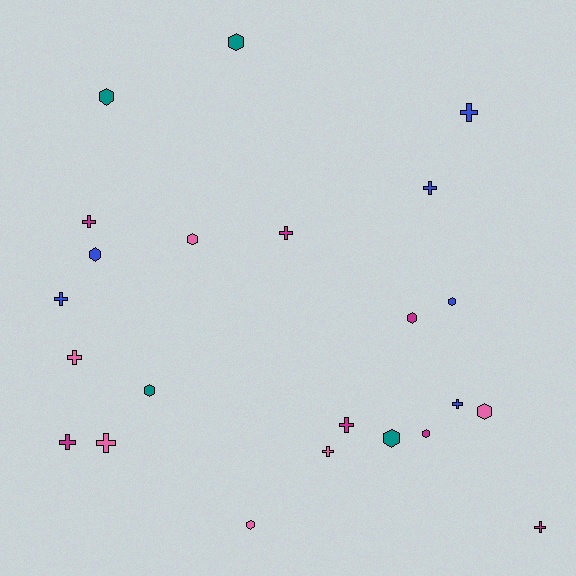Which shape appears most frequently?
Cross, with 12 objects.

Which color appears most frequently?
Magenta, with 7 objects.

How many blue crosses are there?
There are 4 blue crosses.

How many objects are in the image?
There are 23 objects.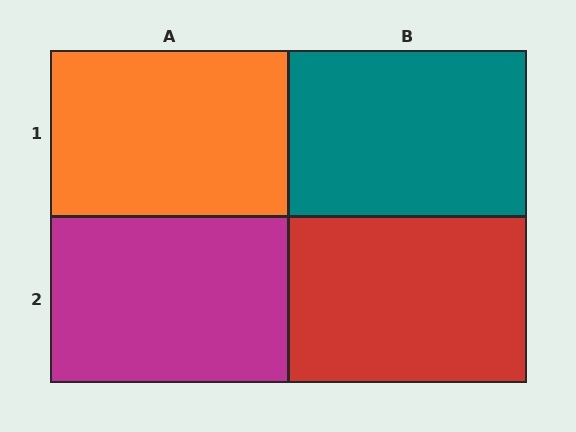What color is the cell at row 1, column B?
Teal.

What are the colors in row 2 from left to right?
Magenta, red.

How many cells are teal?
1 cell is teal.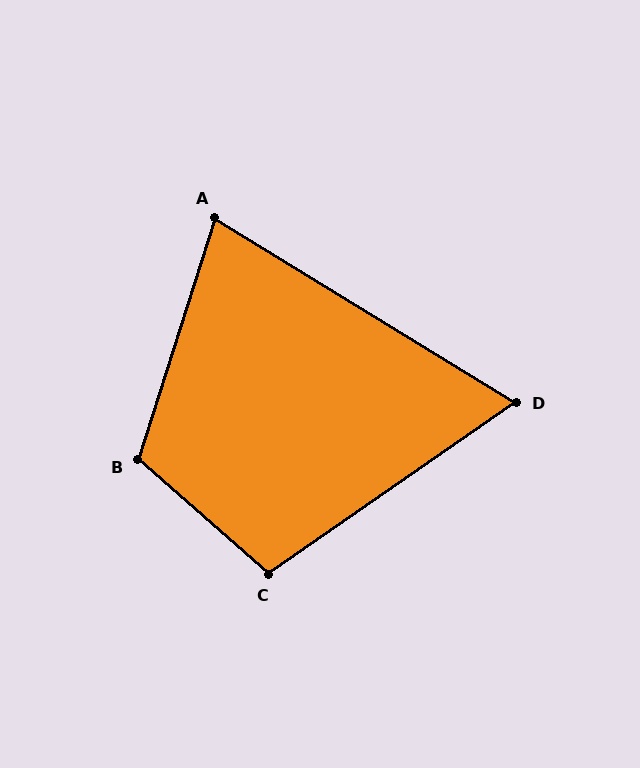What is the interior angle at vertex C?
Approximately 104 degrees (obtuse).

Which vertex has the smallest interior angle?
D, at approximately 66 degrees.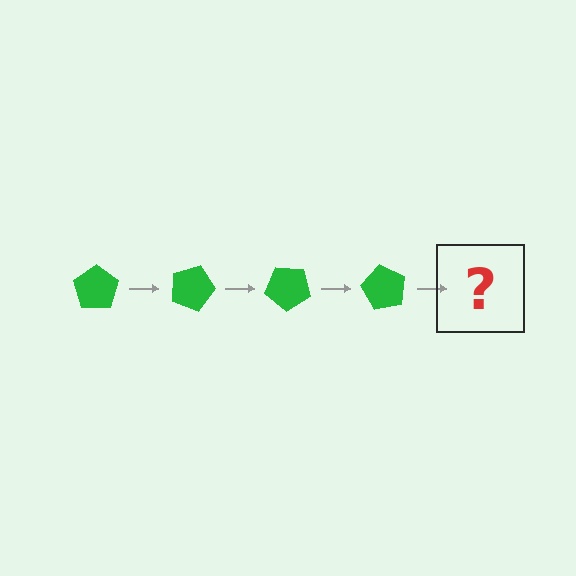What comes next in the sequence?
The next element should be a green pentagon rotated 80 degrees.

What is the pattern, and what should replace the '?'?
The pattern is that the pentagon rotates 20 degrees each step. The '?' should be a green pentagon rotated 80 degrees.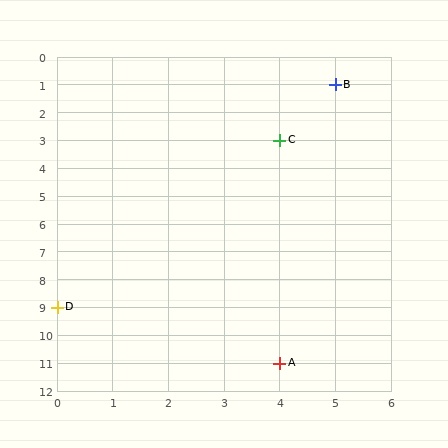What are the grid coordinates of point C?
Point C is at grid coordinates (4, 3).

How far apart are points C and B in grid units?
Points C and B are 1 column and 2 rows apart (about 2.2 grid units diagonally).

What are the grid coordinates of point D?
Point D is at grid coordinates (0, 9).